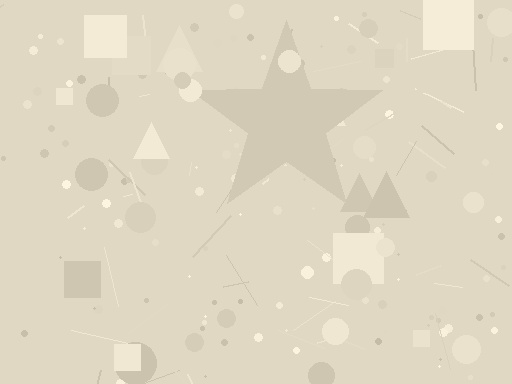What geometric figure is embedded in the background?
A star is embedded in the background.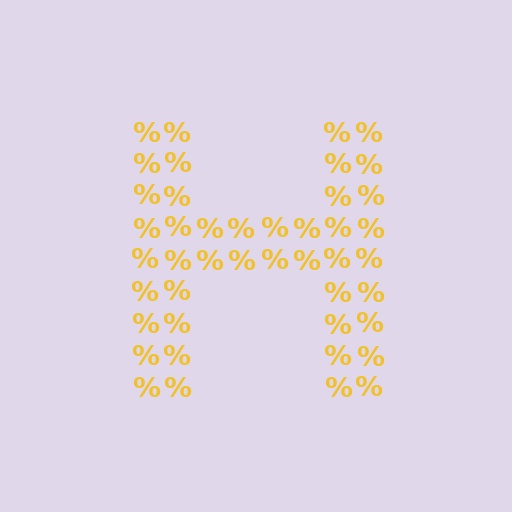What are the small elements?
The small elements are percent signs.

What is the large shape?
The large shape is the letter H.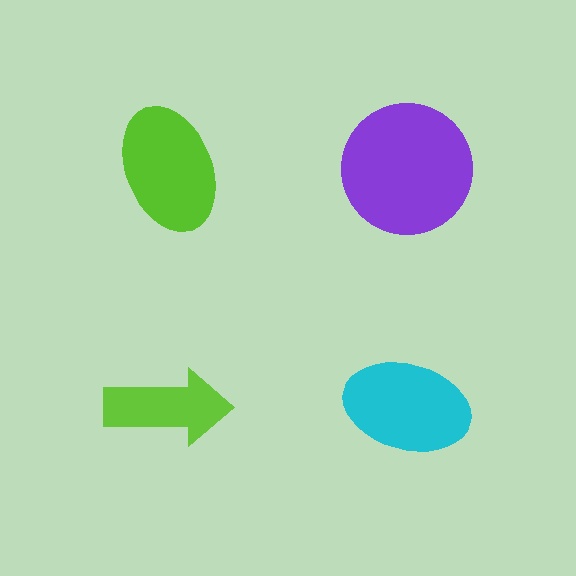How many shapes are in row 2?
2 shapes.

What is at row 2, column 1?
A lime arrow.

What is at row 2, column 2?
A cyan ellipse.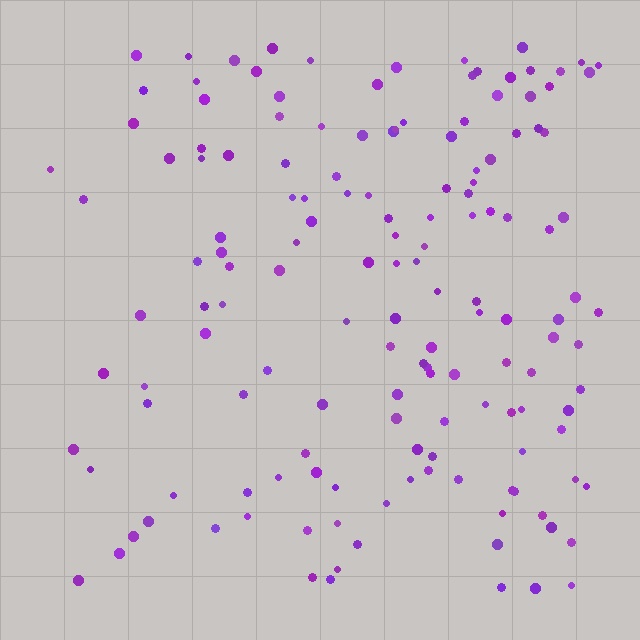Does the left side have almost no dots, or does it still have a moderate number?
Still a moderate number, just noticeably fewer than the right.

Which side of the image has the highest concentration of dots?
The right.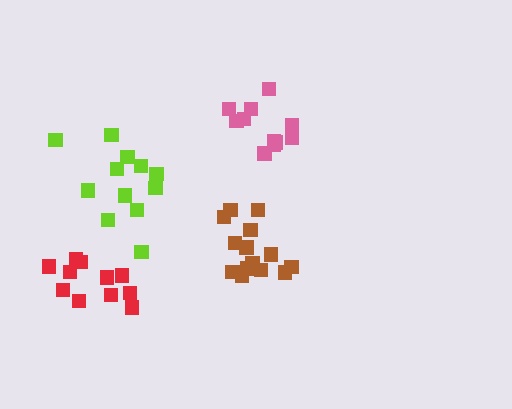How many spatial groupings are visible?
There are 4 spatial groupings.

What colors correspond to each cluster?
The clusters are colored: brown, pink, lime, red.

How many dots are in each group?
Group 1: 14 dots, Group 2: 11 dots, Group 3: 12 dots, Group 4: 11 dots (48 total).